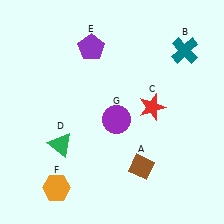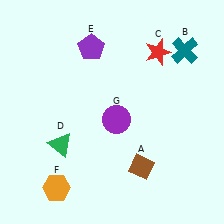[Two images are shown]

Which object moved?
The red star (C) moved up.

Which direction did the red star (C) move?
The red star (C) moved up.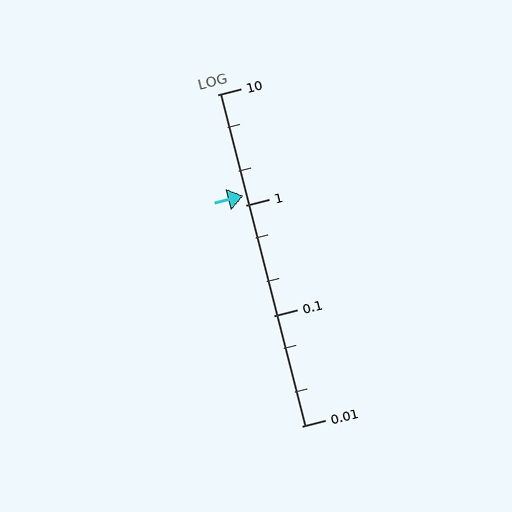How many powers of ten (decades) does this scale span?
The scale spans 3 decades, from 0.01 to 10.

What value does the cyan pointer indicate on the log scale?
The pointer indicates approximately 1.2.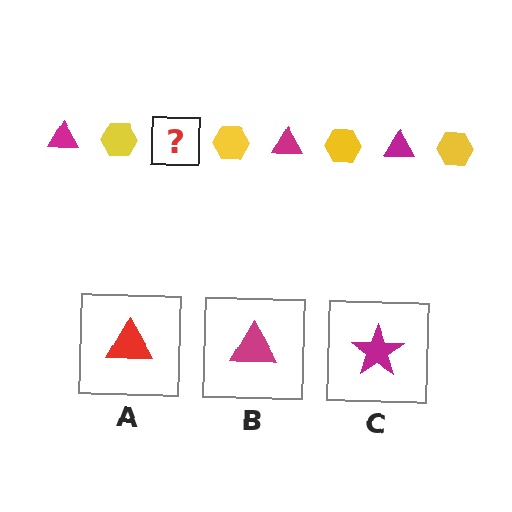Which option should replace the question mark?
Option B.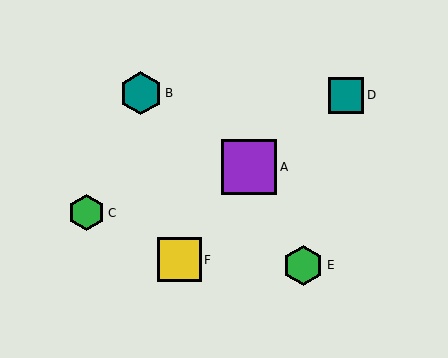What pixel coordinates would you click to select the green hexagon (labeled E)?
Click at (303, 265) to select the green hexagon E.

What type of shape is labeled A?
Shape A is a purple square.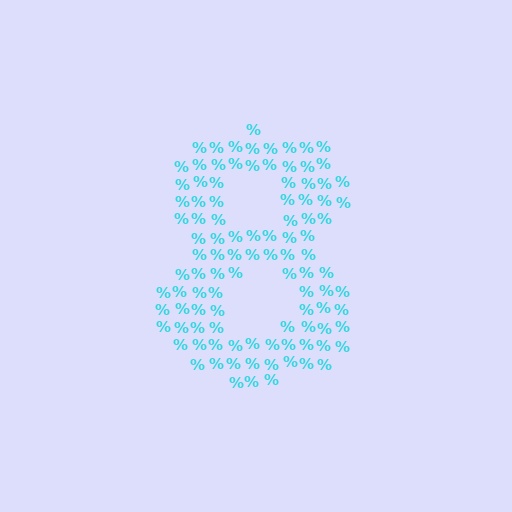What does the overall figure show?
The overall figure shows the digit 8.